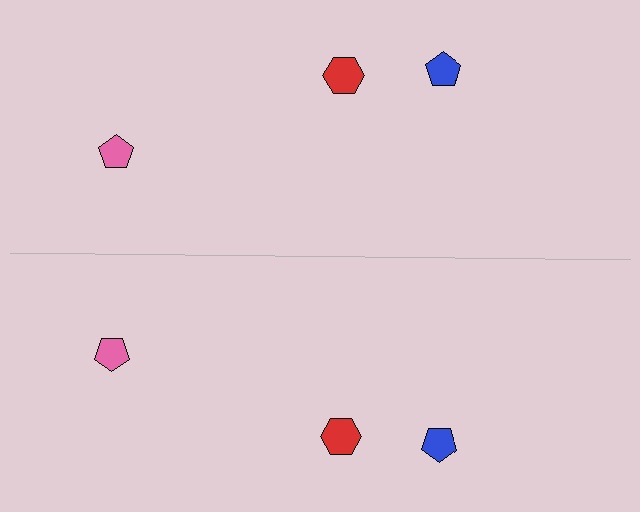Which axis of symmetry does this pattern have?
The pattern has a horizontal axis of symmetry running through the center of the image.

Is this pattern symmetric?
Yes, this pattern has bilateral (reflection) symmetry.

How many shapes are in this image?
There are 6 shapes in this image.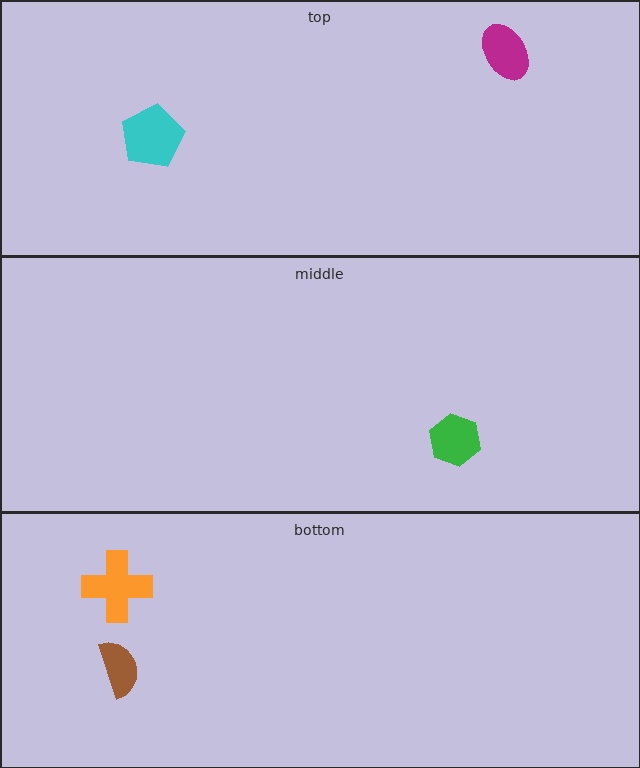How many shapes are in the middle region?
1.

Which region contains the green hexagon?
The middle region.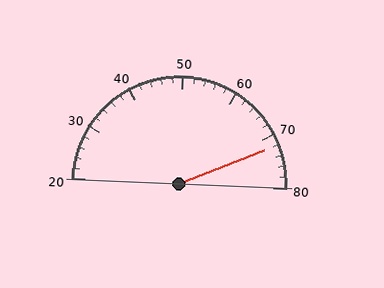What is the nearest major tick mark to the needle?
The nearest major tick mark is 70.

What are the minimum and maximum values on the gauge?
The gauge ranges from 20 to 80.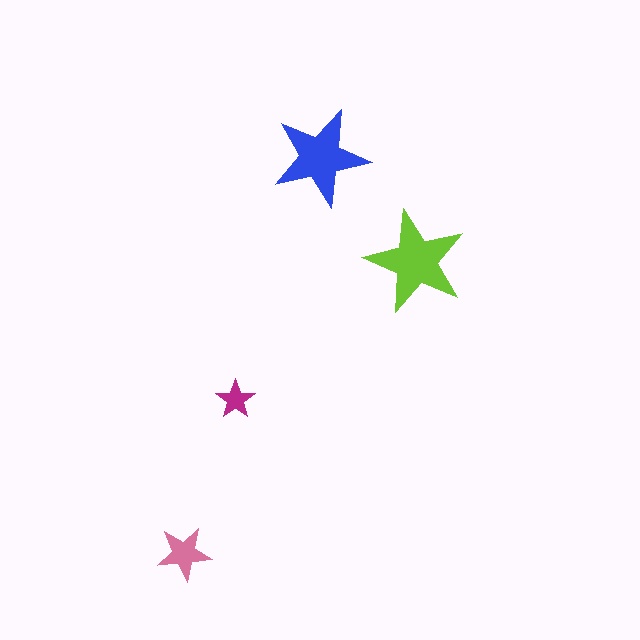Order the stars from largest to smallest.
the lime one, the blue one, the pink one, the magenta one.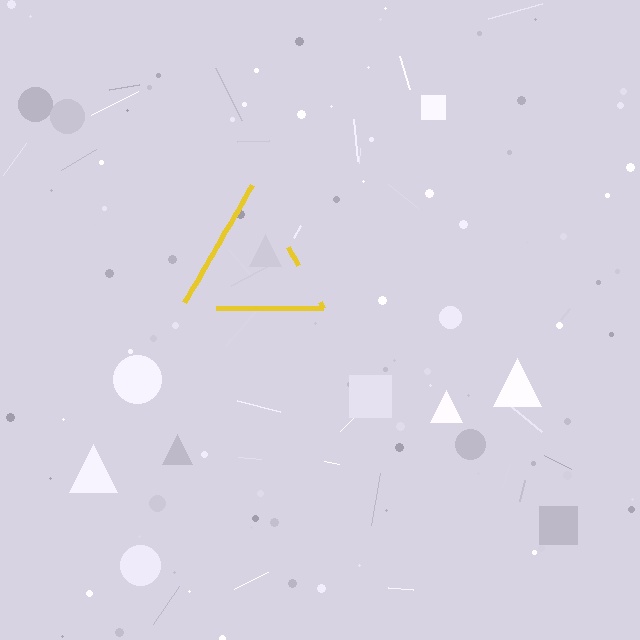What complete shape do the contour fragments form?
The contour fragments form a triangle.